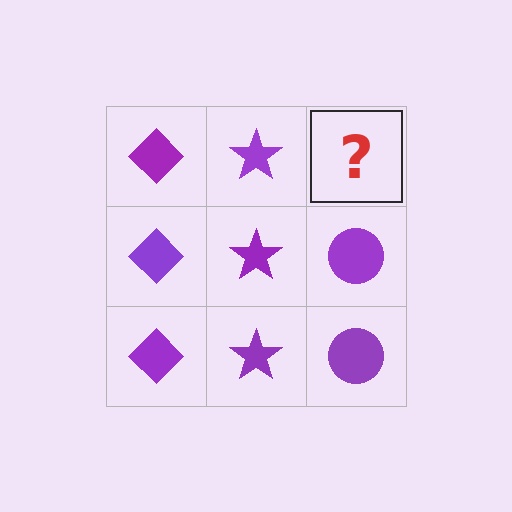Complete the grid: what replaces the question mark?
The question mark should be replaced with a purple circle.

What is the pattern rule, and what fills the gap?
The rule is that each column has a consistent shape. The gap should be filled with a purple circle.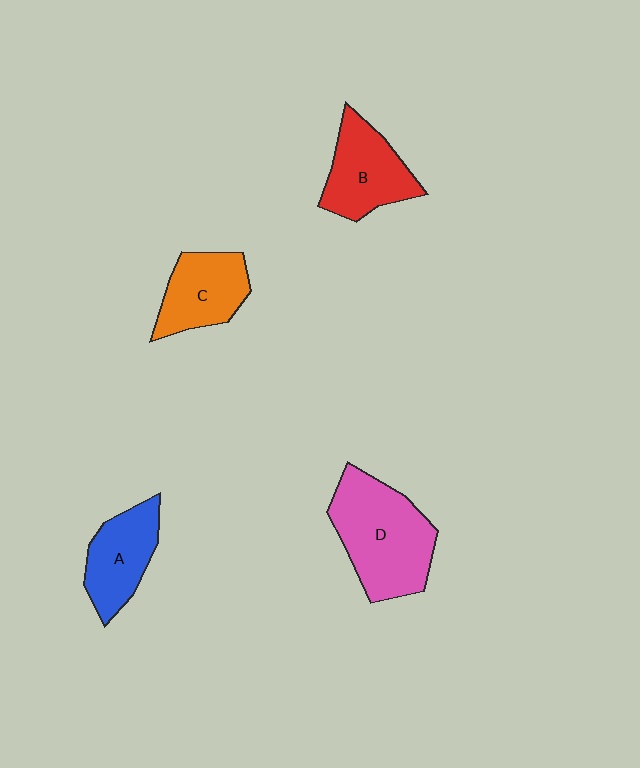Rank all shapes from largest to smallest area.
From largest to smallest: D (pink), B (red), C (orange), A (blue).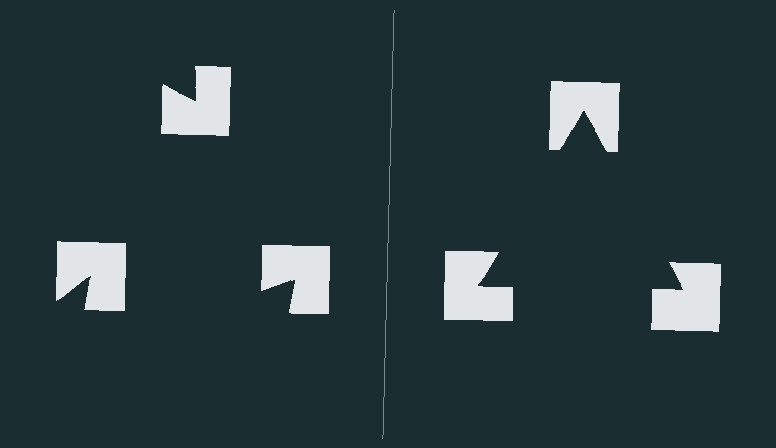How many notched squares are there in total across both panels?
6 — 3 on each side.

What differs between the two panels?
The notched squares are positioned identically on both sides; only the wedge orientations differ. On the right they align to a triangle; on the left they are misaligned.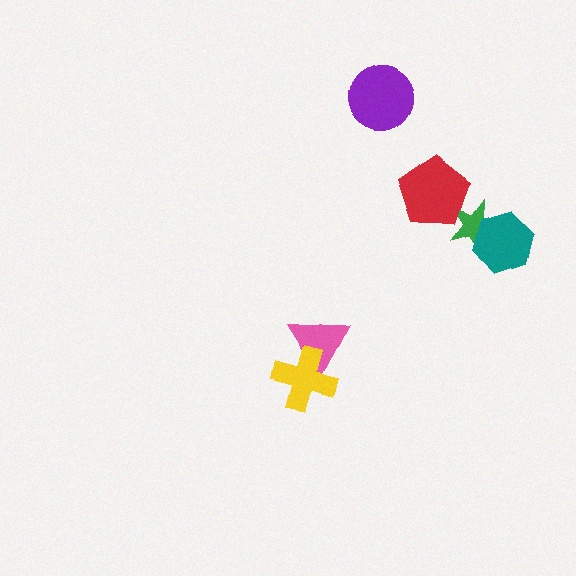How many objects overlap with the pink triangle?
1 object overlaps with the pink triangle.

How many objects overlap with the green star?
2 objects overlap with the green star.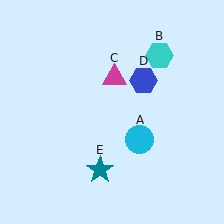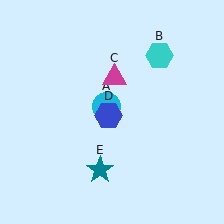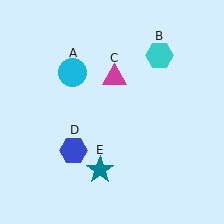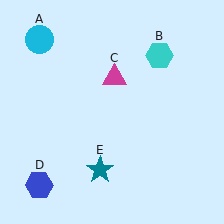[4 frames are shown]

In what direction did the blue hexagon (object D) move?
The blue hexagon (object D) moved down and to the left.